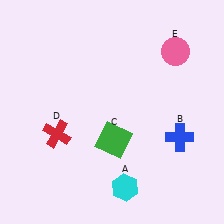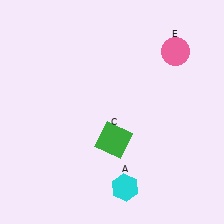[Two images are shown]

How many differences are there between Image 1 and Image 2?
There are 2 differences between the two images.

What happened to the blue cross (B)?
The blue cross (B) was removed in Image 2. It was in the bottom-right area of Image 1.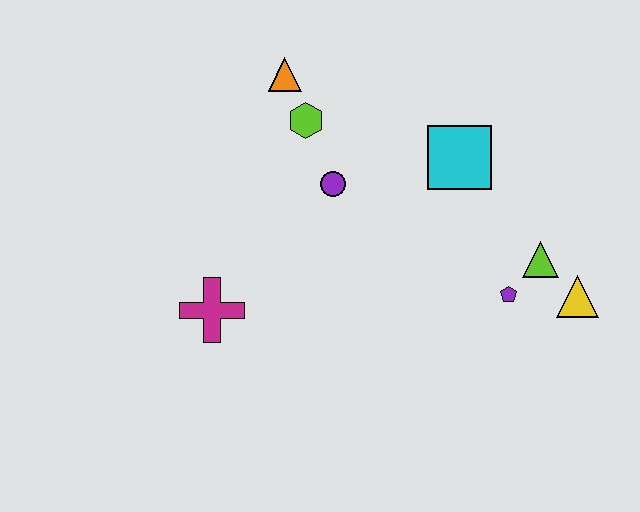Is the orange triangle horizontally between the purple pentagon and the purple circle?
No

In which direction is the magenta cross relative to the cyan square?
The magenta cross is to the left of the cyan square.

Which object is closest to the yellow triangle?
The lime triangle is closest to the yellow triangle.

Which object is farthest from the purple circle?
The yellow triangle is farthest from the purple circle.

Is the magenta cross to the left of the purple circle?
Yes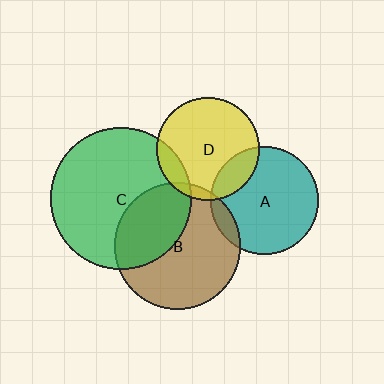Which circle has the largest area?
Circle C (green).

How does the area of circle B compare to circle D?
Approximately 1.5 times.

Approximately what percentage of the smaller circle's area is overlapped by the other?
Approximately 15%.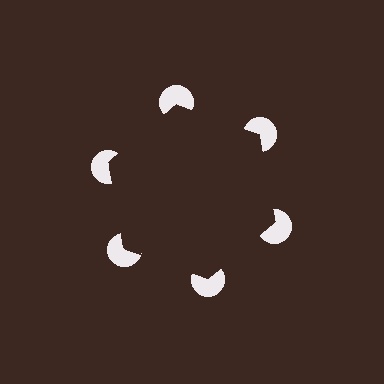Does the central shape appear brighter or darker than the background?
It typically appears slightly darker than the background, even though no actual brightness change is drawn.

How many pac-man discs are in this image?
There are 6 — one at each vertex of the illusory hexagon.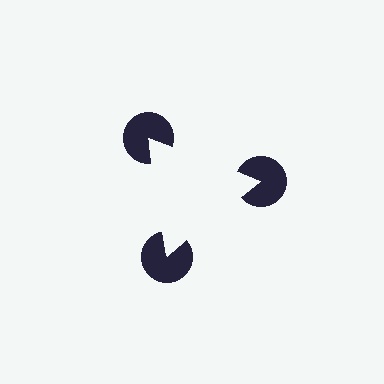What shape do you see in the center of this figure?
An illusory triangle — its edges are inferred from the aligned wedge cuts in the pac-man discs, not physically drawn.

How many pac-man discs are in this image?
There are 3 — one at each vertex of the illusory triangle.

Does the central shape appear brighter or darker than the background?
It typically appears slightly brighter than the background, even though no actual brightness change is drawn.